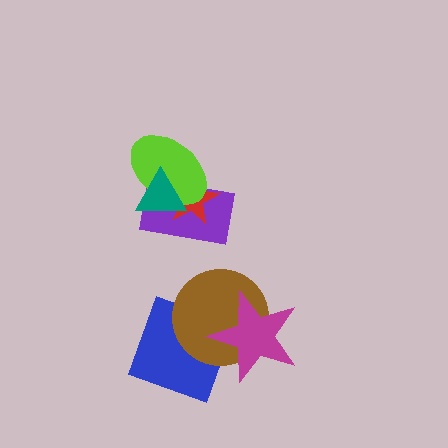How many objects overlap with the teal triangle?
3 objects overlap with the teal triangle.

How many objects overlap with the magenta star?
2 objects overlap with the magenta star.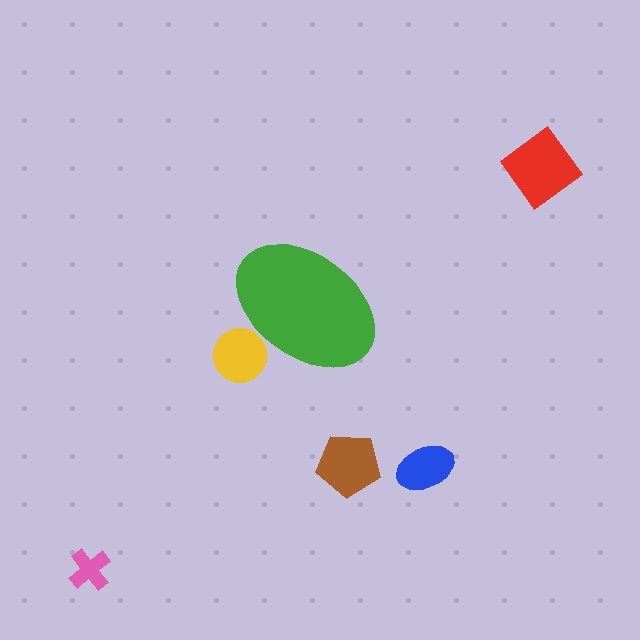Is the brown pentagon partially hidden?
No, the brown pentagon is fully visible.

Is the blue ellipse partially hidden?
No, the blue ellipse is fully visible.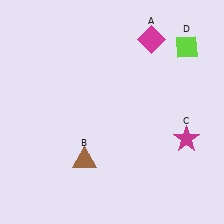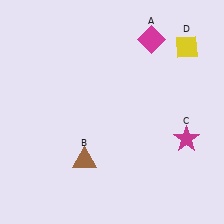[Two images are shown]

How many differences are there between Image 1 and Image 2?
There is 1 difference between the two images.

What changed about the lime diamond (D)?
In Image 1, D is lime. In Image 2, it changed to yellow.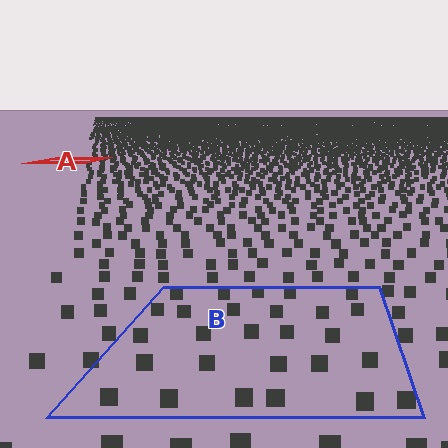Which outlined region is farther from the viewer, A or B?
Region A is farther from the viewer — the texture elements inside it appear smaller and more densely packed.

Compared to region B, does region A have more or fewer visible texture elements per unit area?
Region A has more texture elements per unit area — they are packed more densely because it is farther away.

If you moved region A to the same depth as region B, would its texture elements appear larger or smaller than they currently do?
They would appear larger. At a closer depth, the same texture elements are projected at a bigger on-screen size.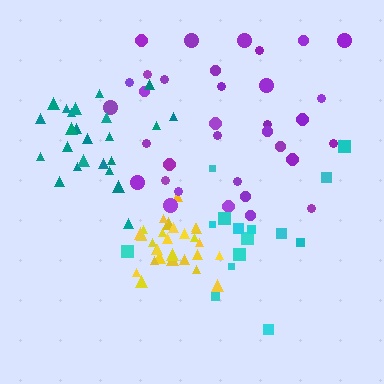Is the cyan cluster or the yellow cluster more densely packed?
Yellow.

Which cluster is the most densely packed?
Yellow.